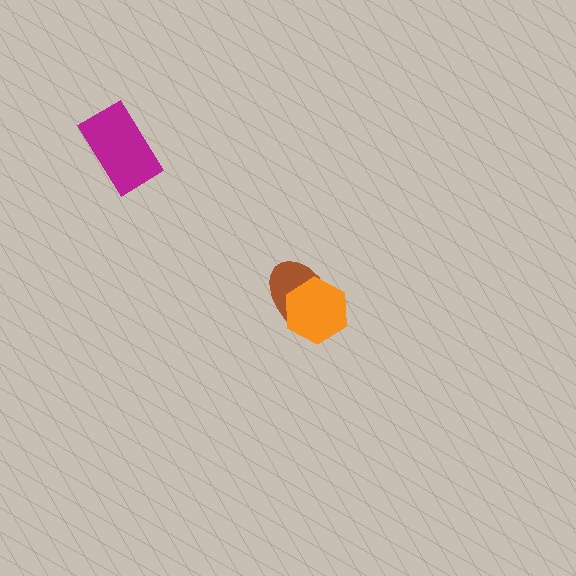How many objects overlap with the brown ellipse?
1 object overlaps with the brown ellipse.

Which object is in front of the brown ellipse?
The orange hexagon is in front of the brown ellipse.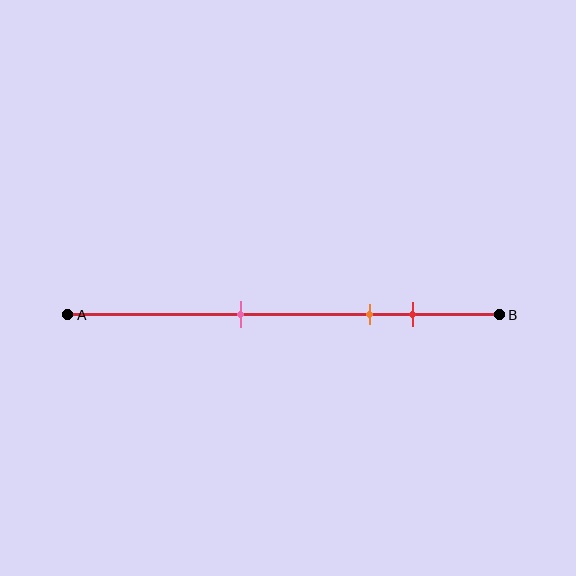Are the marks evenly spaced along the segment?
No, the marks are not evenly spaced.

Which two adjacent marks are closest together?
The orange and red marks are the closest adjacent pair.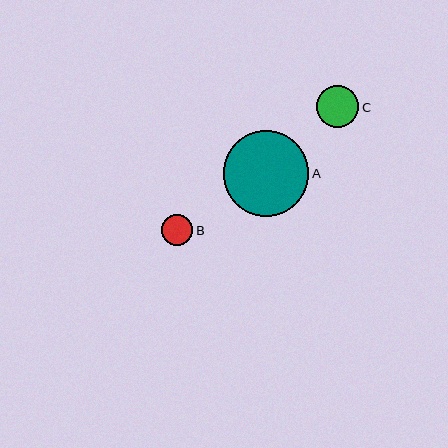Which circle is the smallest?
Circle B is the smallest with a size of approximately 31 pixels.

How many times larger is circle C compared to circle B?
Circle C is approximately 1.4 times the size of circle B.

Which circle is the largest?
Circle A is the largest with a size of approximately 86 pixels.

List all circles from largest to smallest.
From largest to smallest: A, C, B.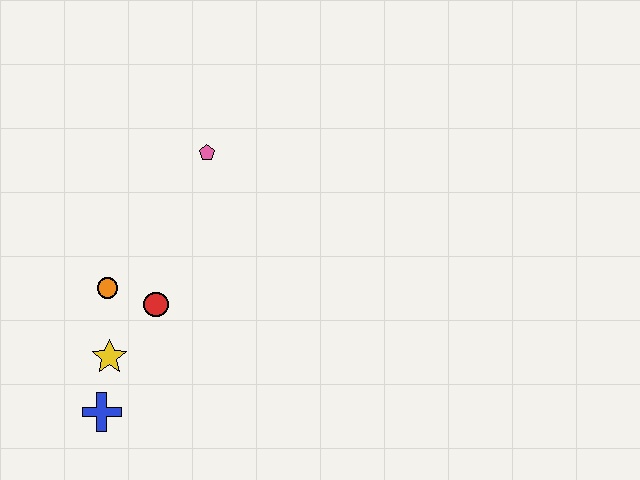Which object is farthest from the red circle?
The pink pentagon is farthest from the red circle.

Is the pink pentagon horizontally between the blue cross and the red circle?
No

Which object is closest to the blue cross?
The yellow star is closest to the blue cross.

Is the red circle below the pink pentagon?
Yes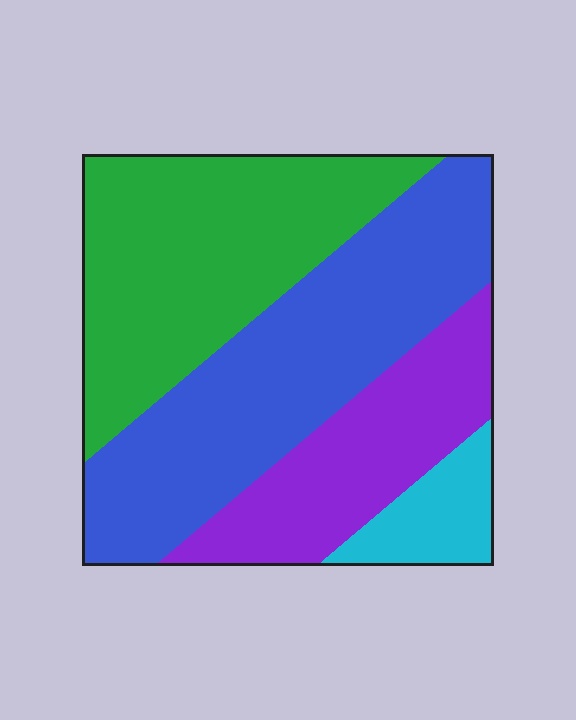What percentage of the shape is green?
Green takes up about one third (1/3) of the shape.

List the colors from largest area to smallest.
From largest to smallest: blue, green, purple, cyan.